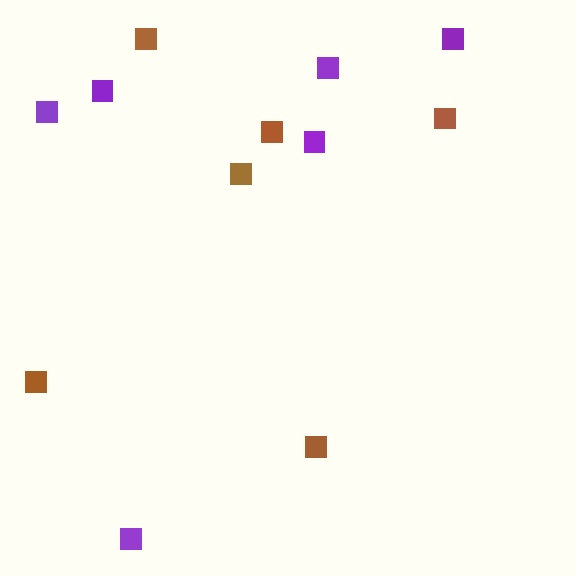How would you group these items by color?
There are 2 groups: one group of brown squares (6) and one group of purple squares (6).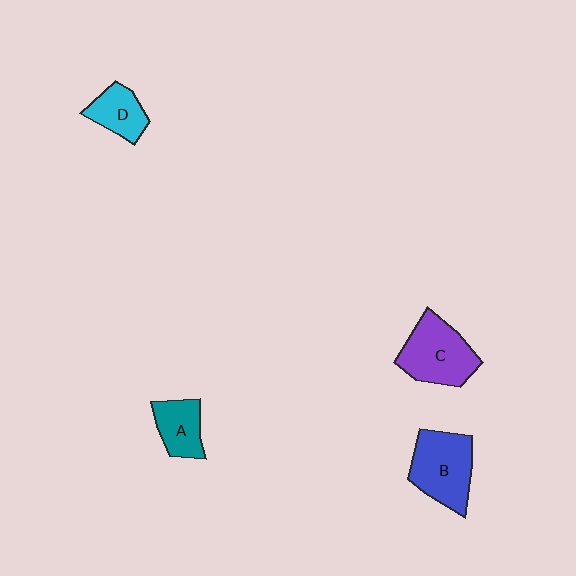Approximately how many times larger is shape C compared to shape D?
Approximately 1.7 times.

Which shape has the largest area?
Shape B (blue).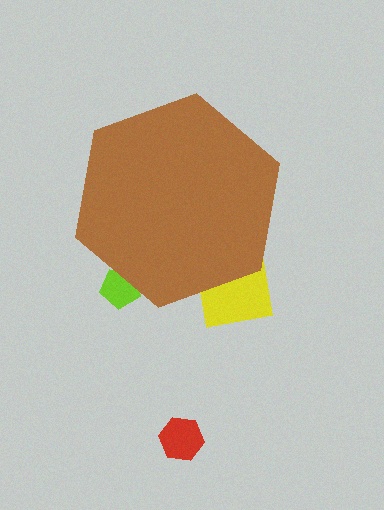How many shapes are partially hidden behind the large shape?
2 shapes are partially hidden.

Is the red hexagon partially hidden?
No, the red hexagon is fully visible.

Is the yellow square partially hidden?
Yes, the yellow square is partially hidden behind the brown hexagon.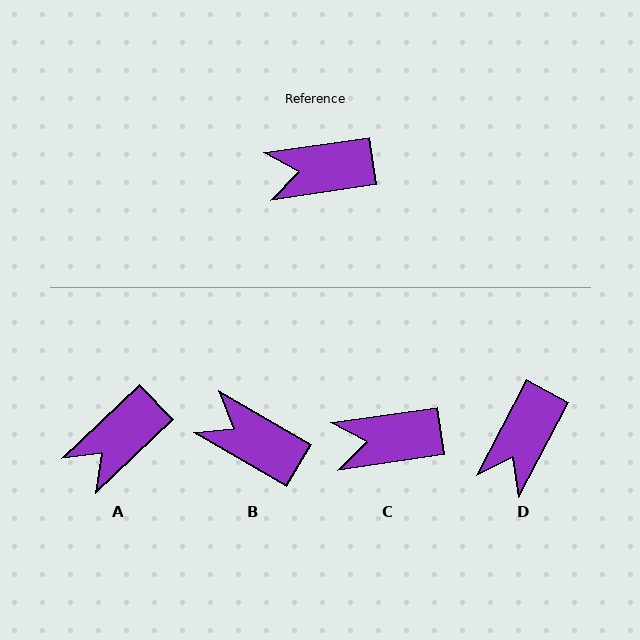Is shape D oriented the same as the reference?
No, it is off by about 54 degrees.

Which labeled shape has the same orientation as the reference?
C.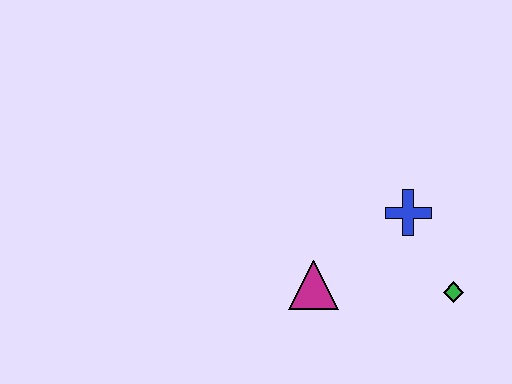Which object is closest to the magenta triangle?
The blue cross is closest to the magenta triangle.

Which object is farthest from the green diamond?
The magenta triangle is farthest from the green diamond.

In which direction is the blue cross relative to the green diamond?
The blue cross is above the green diamond.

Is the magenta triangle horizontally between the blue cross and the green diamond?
No